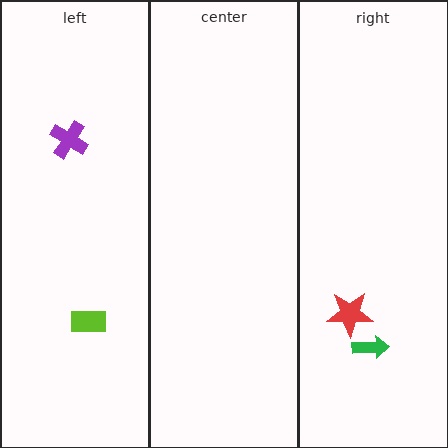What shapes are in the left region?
The purple cross, the lime rectangle.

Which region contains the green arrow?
The right region.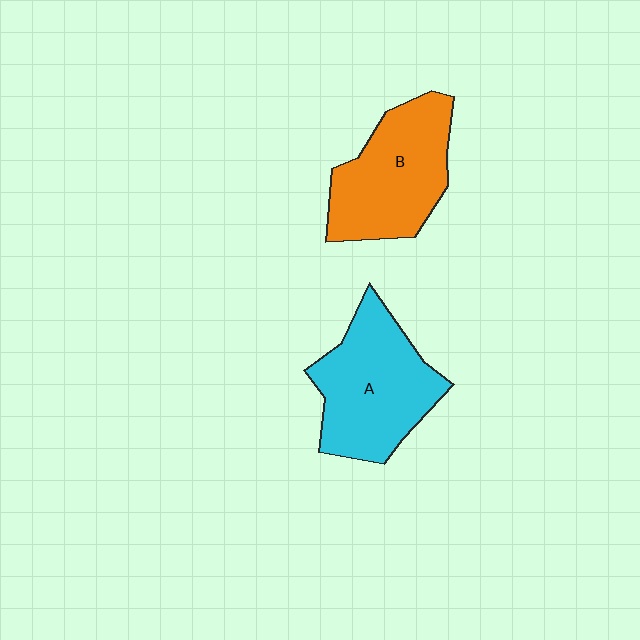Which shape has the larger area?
Shape A (cyan).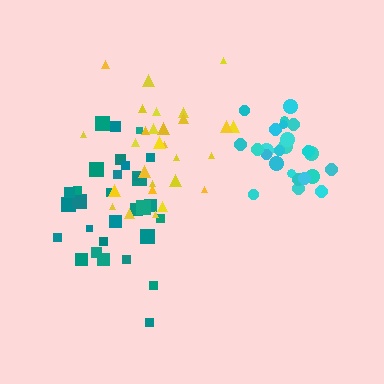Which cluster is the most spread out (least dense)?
Yellow.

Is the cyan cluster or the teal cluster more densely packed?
Cyan.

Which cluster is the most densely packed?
Cyan.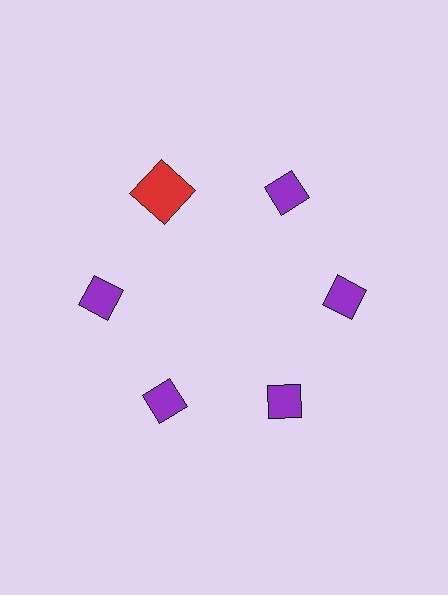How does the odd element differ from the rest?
It differs in both color (red instead of purple) and shape (square instead of diamond).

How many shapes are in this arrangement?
There are 6 shapes arranged in a ring pattern.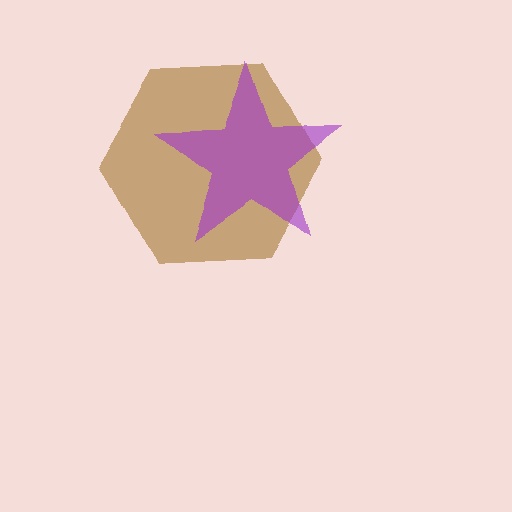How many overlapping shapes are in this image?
There are 2 overlapping shapes in the image.